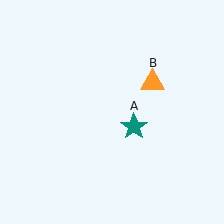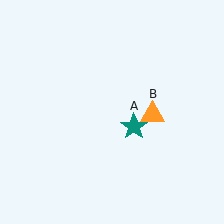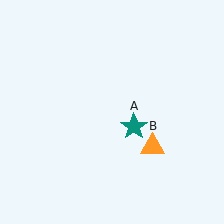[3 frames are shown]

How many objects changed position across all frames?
1 object changed position: orange triangle (object B).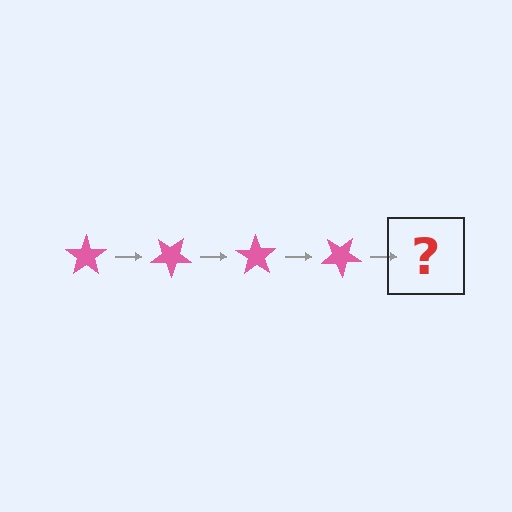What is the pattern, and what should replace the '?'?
The pattern is that the star rotates 35 degrees each step. The '?' should be a pink star rotated 140 degrees.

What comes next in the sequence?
The next element should be a pink star rotated 140 degrees.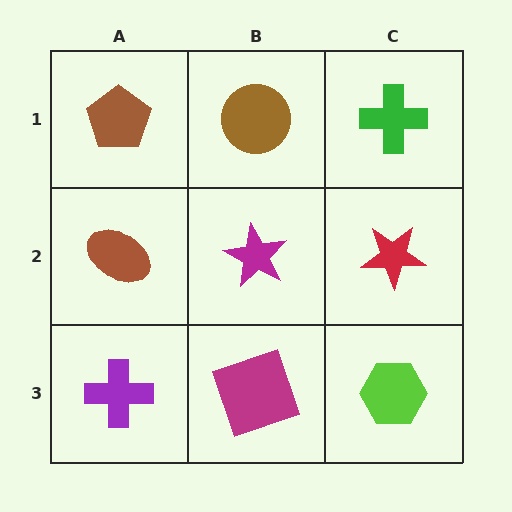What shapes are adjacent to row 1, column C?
A red star (row 2, column C), a brown circle (row 1, column B).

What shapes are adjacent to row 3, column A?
A brown ellipse (row 2, column A), a magenta square (row 3, column B).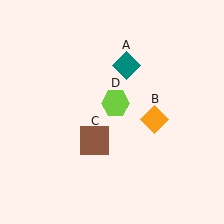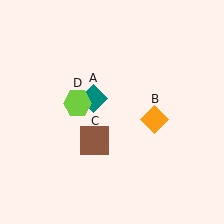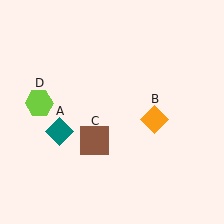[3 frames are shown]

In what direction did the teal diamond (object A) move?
The teal diamond (object A) moved down and to the left.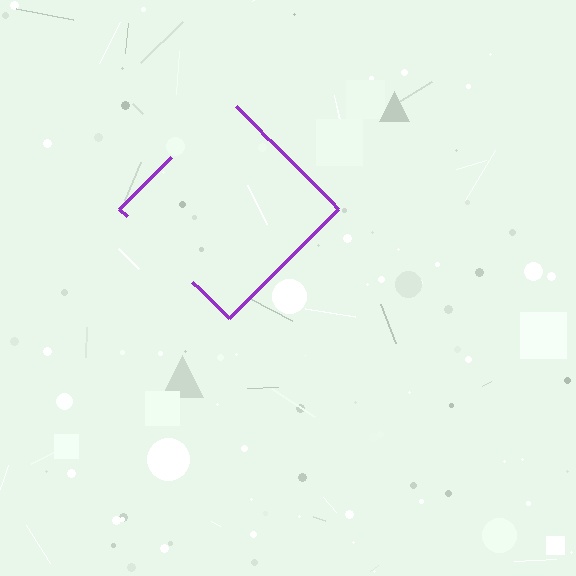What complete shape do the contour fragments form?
The contour fragments form a diamond.